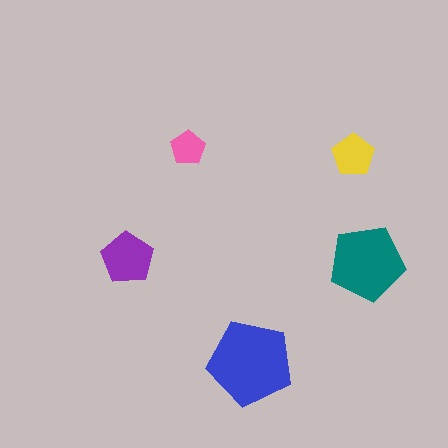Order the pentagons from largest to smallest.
the blue one, the teal one, the purple one, the yellow one, the pink one.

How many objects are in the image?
There are 5 objects in the image.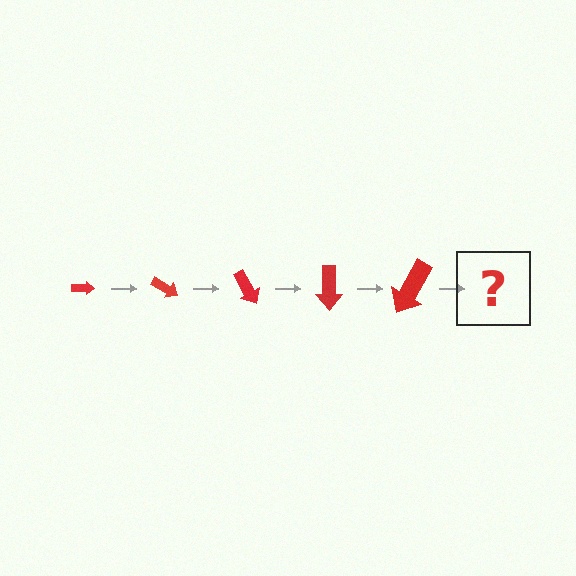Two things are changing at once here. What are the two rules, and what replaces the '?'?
The two rules are that the arrow grows larger each step and it rotates 30 degrees each step. The '?' should be an arrow, larger than the previous one and rotated 150 degrees from the start.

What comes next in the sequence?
The next element should be an arrow, larger than the previous one and rotated 150 degrees from the start.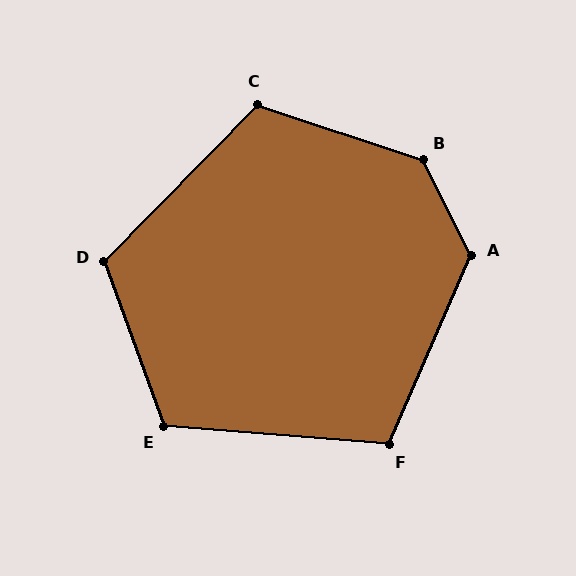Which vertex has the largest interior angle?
B, at approximately 135 degrees.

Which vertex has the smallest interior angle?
F, at approximately 109 degrees.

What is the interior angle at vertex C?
Approximately 116 degrees (obtuse).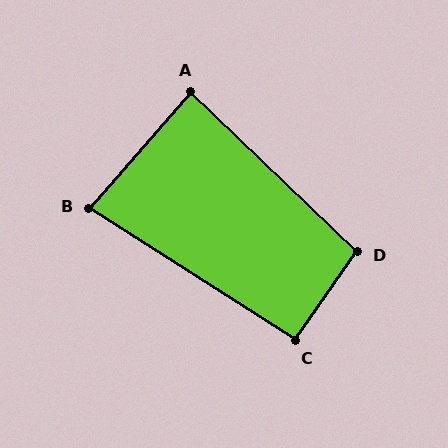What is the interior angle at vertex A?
Approximately 87 degrees (approximately right).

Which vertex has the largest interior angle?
D, at approximately 99 degrees.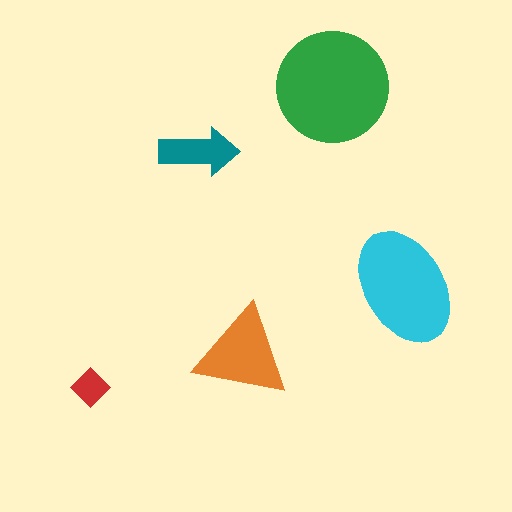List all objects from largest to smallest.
The green circle, the cyan ellipse, the orange triangle, the teal arrow, the red diamond.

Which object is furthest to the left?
The red diamond is leftmost.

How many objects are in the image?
There are 5 objects in the image.